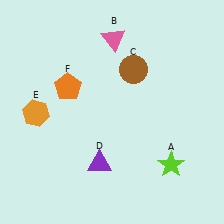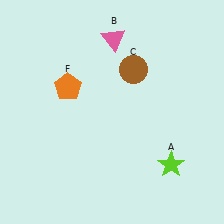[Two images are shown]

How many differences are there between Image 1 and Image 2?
There are 2 differences between the two images.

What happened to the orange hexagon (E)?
The orange hexagon (E) was removed in Image 2. It was in the bottom-left area of Image 1.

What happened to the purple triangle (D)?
The purple triangle (D) was removed in Image 2. It was in the bottom-left area of Image 1.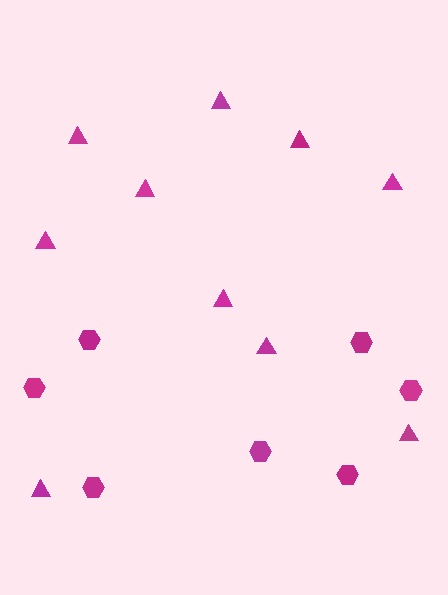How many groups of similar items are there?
There are 2 groups: one group of triangles (10) and one group of hexagons (7).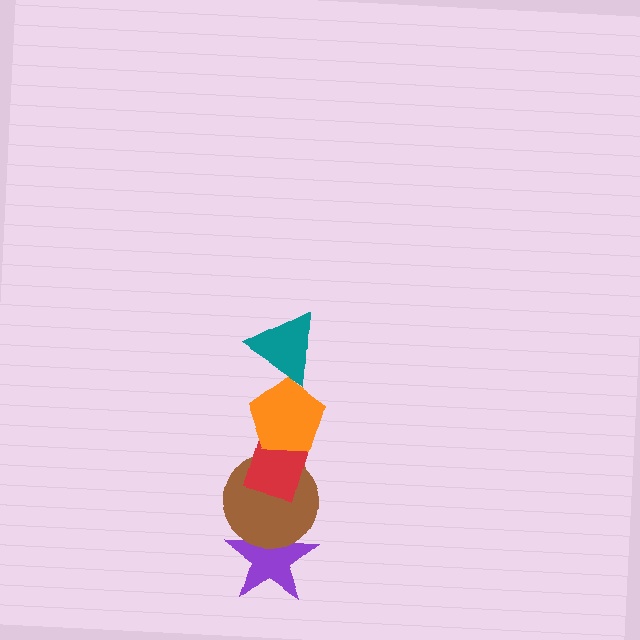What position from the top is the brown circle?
The brown circle is 4th from the top.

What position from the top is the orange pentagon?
The orange pentagon is 2nd from the top.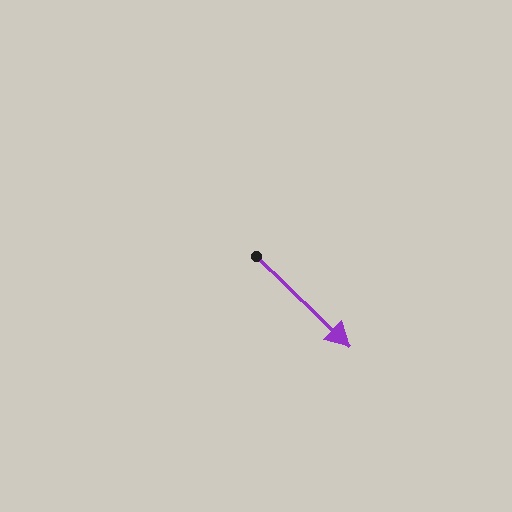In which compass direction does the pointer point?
Southeast.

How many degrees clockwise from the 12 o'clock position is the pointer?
Approximately 134 degrees.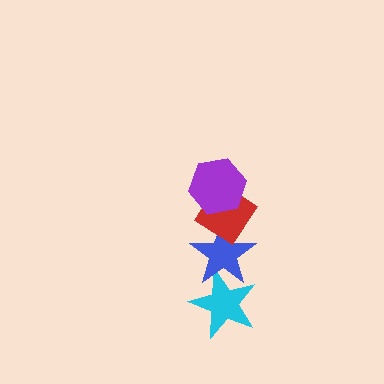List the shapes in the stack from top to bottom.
From top to bottom: the purple hexagon, the red diamond, the blue star, the cyan star.